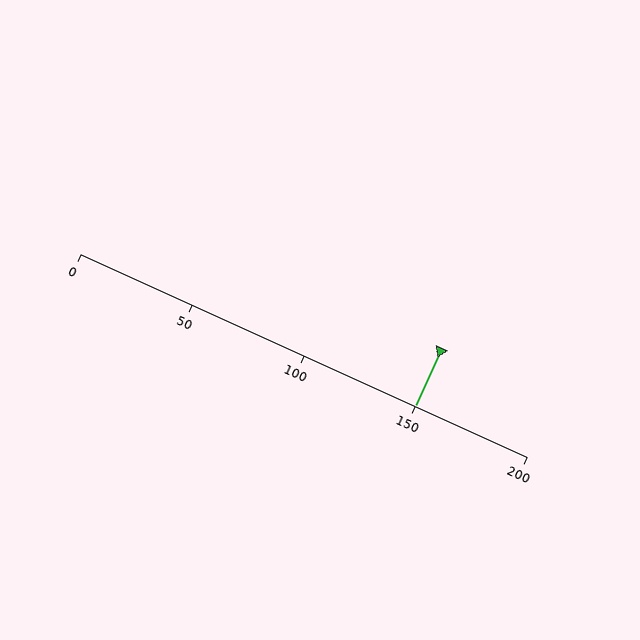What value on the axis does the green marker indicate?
The marker indicates approximately 150.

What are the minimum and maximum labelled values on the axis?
The axis runs from 0 to 200.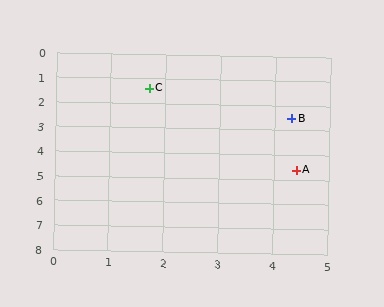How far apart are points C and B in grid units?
Points C and B are about 2.8 grid units apart.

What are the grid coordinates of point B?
Point B is at approximately (4.3, 2.5).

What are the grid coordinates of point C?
Point C is at approximately (1.7, 1.4).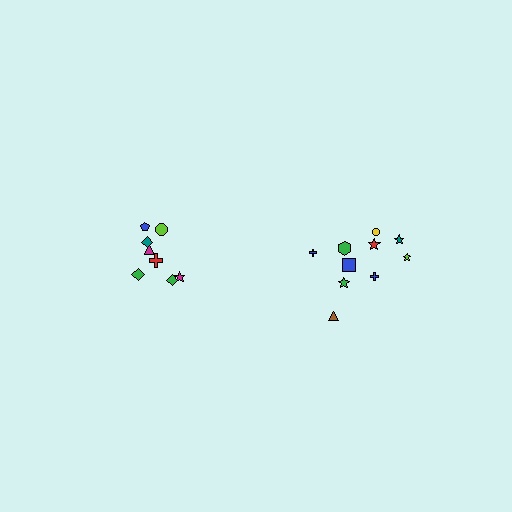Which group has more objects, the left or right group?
The right group.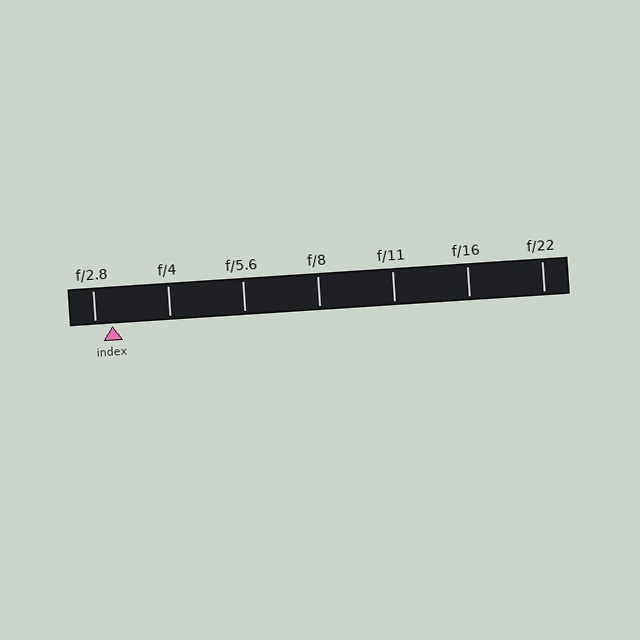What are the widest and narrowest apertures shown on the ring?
The widest aperture shown is f/2.8 and the narrowest is f/22.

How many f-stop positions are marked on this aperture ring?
There are 7 f-stop positions marked.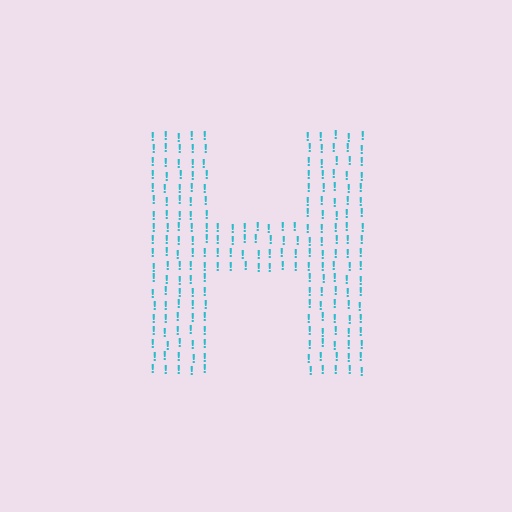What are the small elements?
The small elements are exclamation marks.